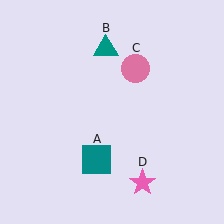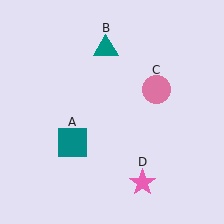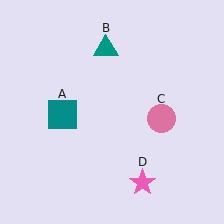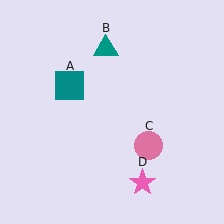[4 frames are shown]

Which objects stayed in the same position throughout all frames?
Teal triangle (object B) and pink star (object D) remained stationary.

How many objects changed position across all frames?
2 objects changed position: teal square (object A), pink circle (object C).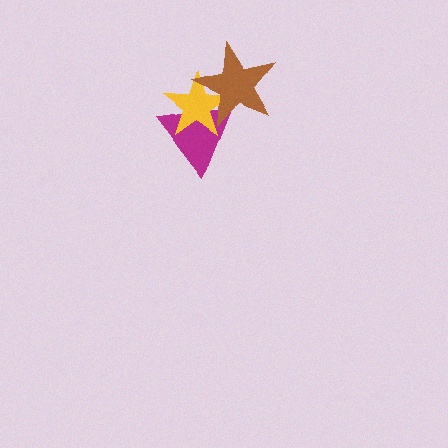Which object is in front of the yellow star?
The brown star is in front of the yellow star.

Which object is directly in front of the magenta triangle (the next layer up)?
The yellow star is directly in front of the magenta triangle.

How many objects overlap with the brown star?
2 objects overlap with the brown star.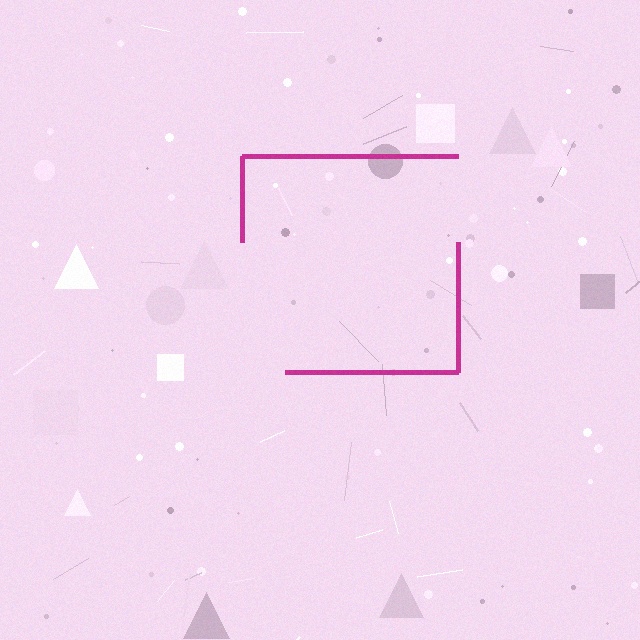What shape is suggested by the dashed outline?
The dashed outline suggests a square.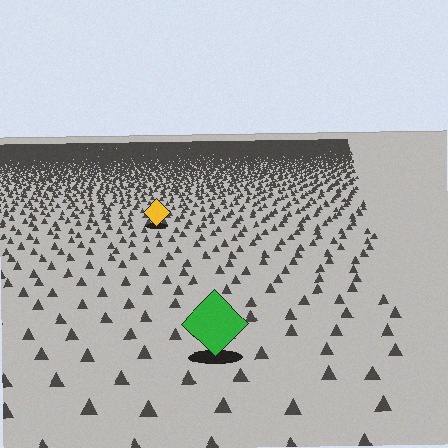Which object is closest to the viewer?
The green diamond is closest. The texture marks near it are larger and more spread out.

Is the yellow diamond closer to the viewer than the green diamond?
No. The green diamond is closer — you can tell from the texture gradient: the ground texture is coarser near it.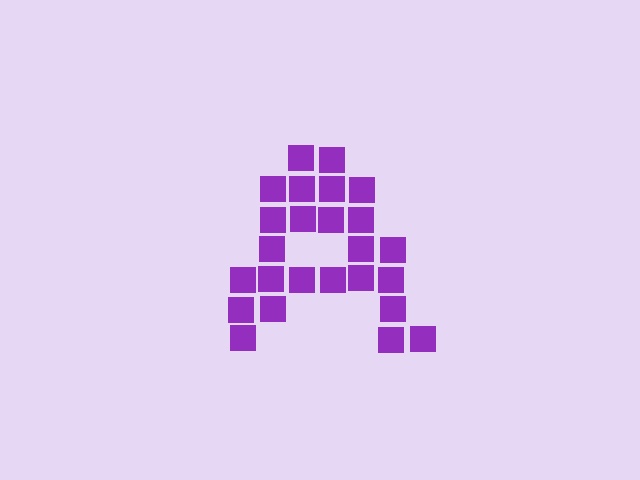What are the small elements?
The small elements are squares.